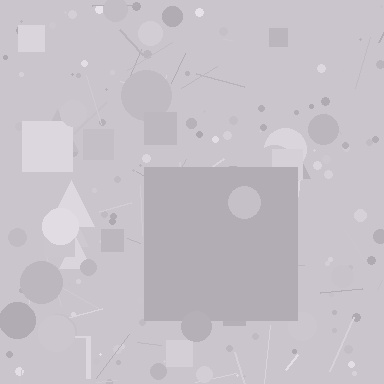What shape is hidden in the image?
A square is hidden in the image.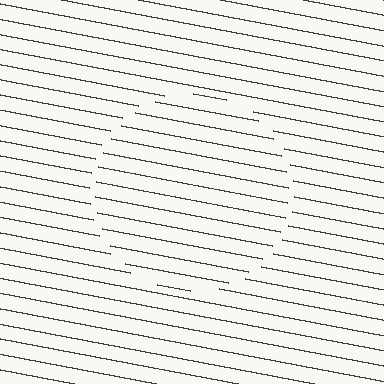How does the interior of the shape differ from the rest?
The interior of the shape contains the same grating, shifted by half a period — the contour is defined by the phase discontinuity where line-ends from the inner and outer gratings abut.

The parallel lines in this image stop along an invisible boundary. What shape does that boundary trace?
An illusory circle. The interior of the shape contains the same grating, shifted by half a period — the contour is defined by the phase discontinuity where line-ends from the inner and outer gratings abut.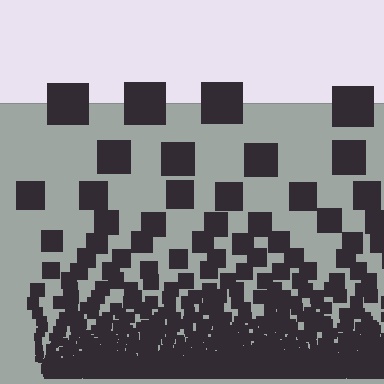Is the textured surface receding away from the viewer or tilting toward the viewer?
The surface appears to tilt toward the viewer. Texture elements get larger and sparser toward the top.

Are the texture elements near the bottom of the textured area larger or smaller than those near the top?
Smaller. The gradient is inverted — elements near the bottom are smaller and denser.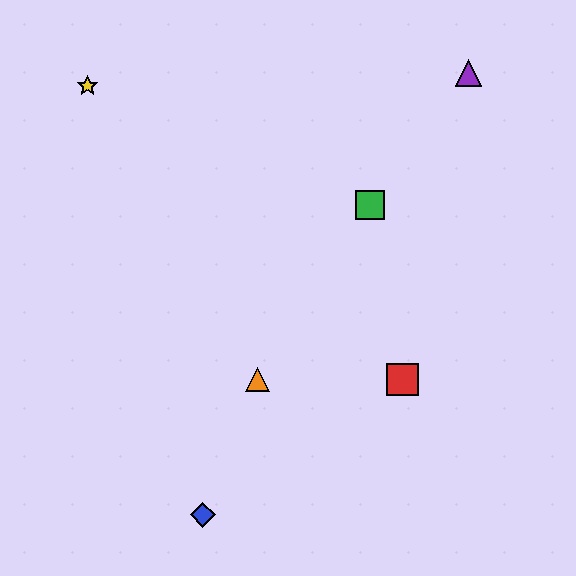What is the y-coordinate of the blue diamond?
The blue diamond is at y≈515.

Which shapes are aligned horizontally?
The red square, the orange triangle are aligned horizontally.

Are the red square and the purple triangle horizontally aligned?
No, the red square is at y≈380 and the purple triangle is at y≈73.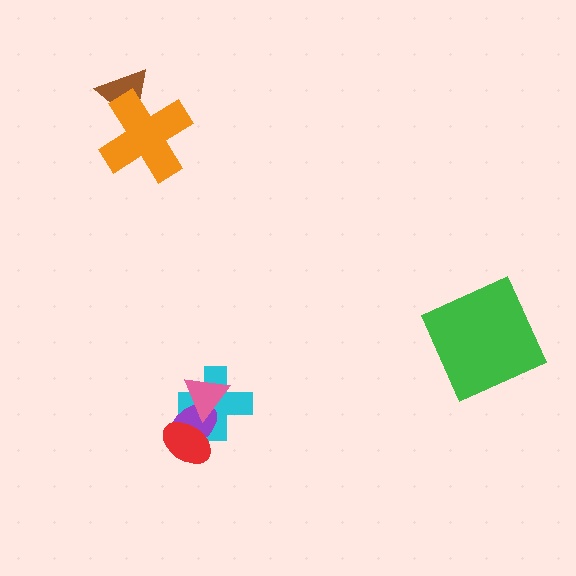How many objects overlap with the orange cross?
1 object overlaps with the orange cross.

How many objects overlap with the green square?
0 objects overlap with the green square.